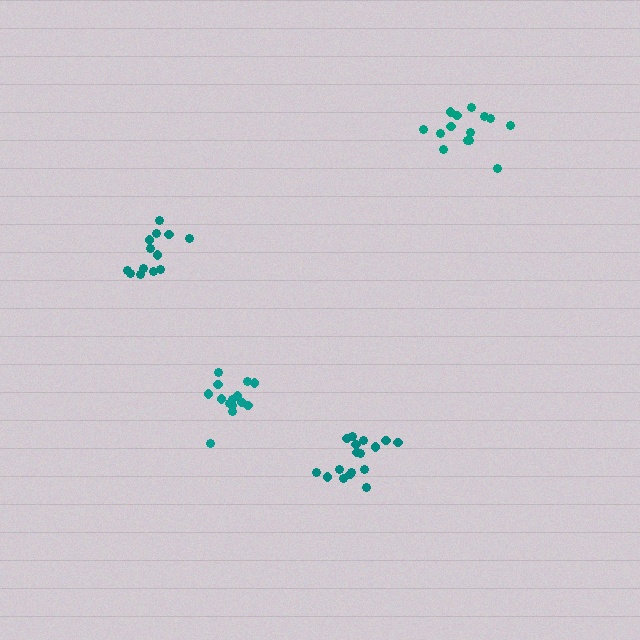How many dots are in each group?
Group 1: 14 dots, Group 2: 14 dots, Group 3: 13 dots, Group 4: 17 dots (58 total).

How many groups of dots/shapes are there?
There are 4 groups.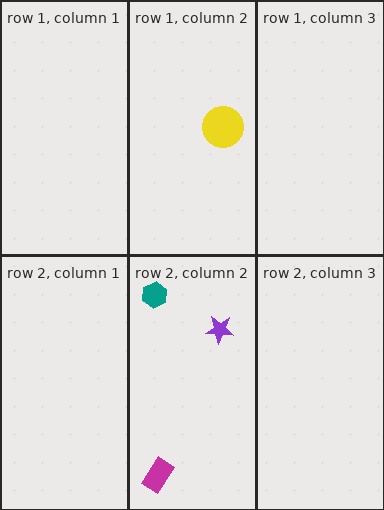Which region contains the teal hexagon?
The row 2, column 2 region.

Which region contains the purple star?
The row 2, column 2 region.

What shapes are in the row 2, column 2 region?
The purple star, the magenta rectangle, the teal hexagon.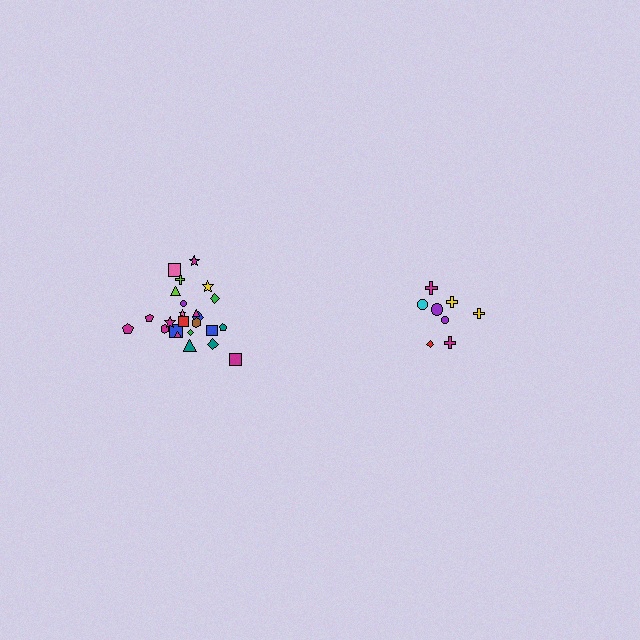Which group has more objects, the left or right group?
The left group.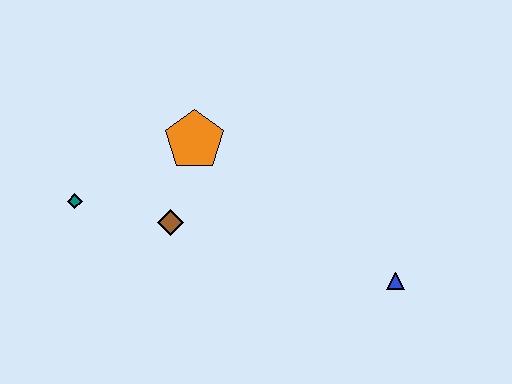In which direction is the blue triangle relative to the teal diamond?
The blue triangle is to the right of the teal diamond.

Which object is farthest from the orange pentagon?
The blue triangle is farthest from the orange pentagon.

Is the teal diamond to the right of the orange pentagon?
No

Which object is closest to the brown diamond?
The orange pentagon is closest to the brown diamond.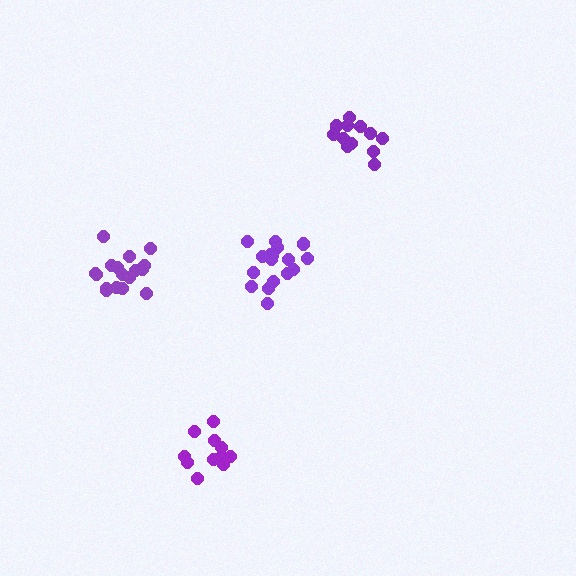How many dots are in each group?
Group 1: 17 dots, Group 2: 17 dots, Group 3: 12 dots, Group 4: 12 dots (58 total).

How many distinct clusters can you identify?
There are 4 distinct clusters.